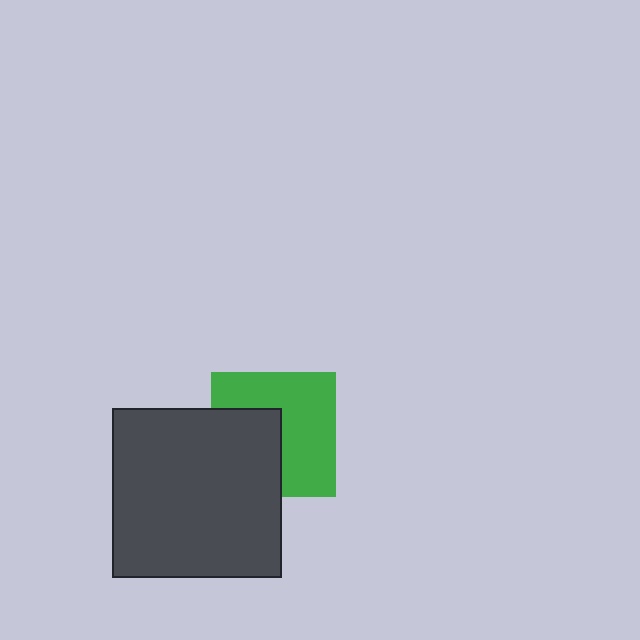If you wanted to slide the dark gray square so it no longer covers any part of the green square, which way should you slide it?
Slide it left — that is the most direct way to separate the two shapes.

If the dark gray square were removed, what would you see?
You would see the complete green square.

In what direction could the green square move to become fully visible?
The green square could move right. That would shift it out from behind the dark gray square entirely.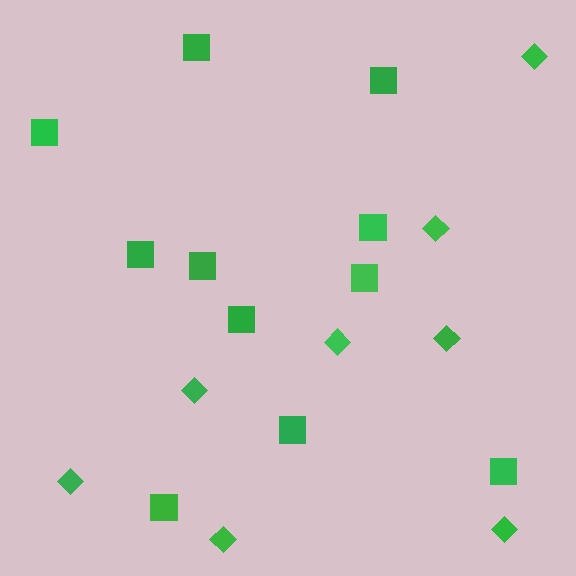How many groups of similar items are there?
There are 2 groups: one group of diamonds (8) and one group of squares (11).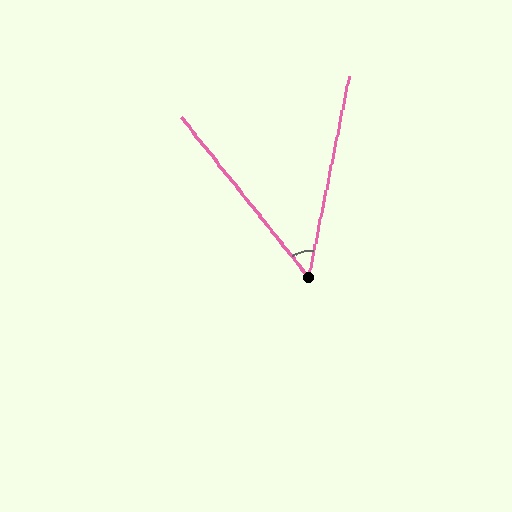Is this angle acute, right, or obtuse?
It is acute.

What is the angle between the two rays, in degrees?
Approximately 50 degrees.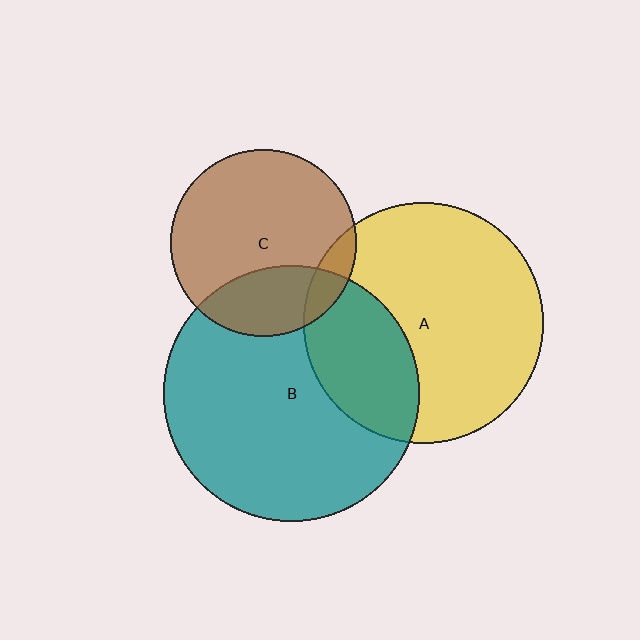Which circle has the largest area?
Circle B (teal).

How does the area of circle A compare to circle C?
Approximately 1.7 times.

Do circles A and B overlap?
Yes.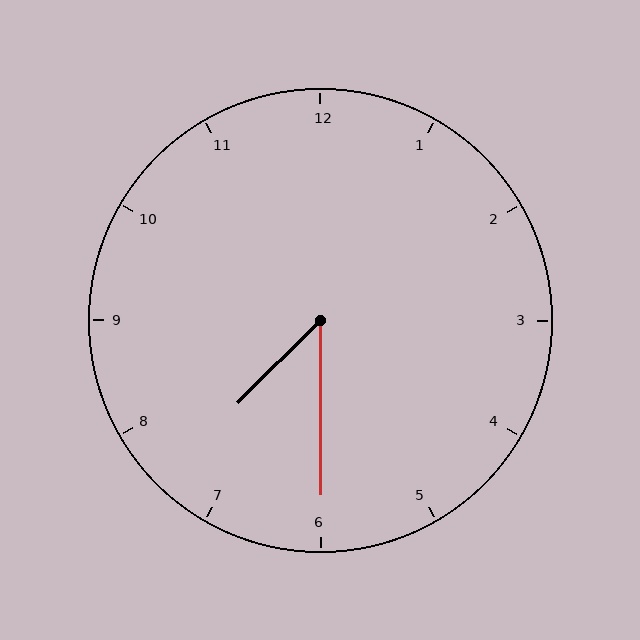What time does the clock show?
7:30.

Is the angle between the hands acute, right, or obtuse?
It is acute.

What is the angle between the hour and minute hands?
Approximately 45 degrees.